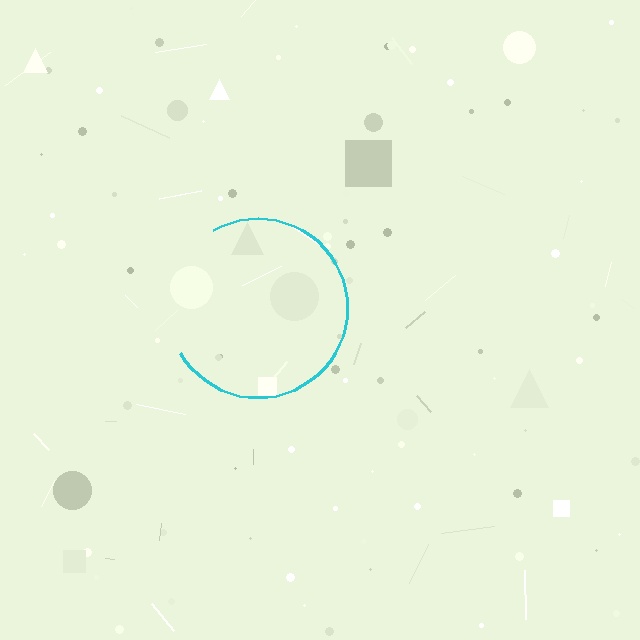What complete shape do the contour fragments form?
The contour fragments form a circle.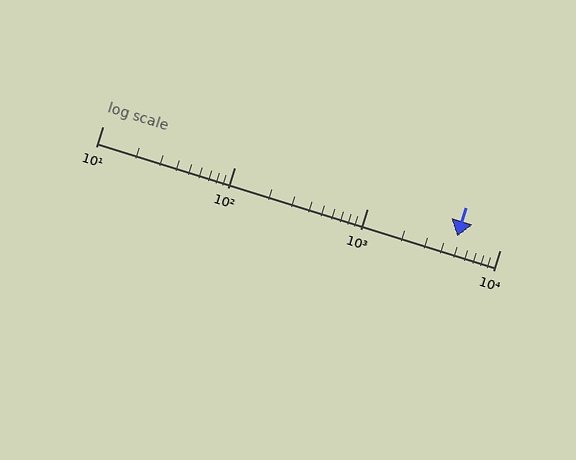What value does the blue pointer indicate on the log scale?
The pointer indicates approximately 4800.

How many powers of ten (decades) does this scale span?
The scale spans 3 decades, from 10 to 10000.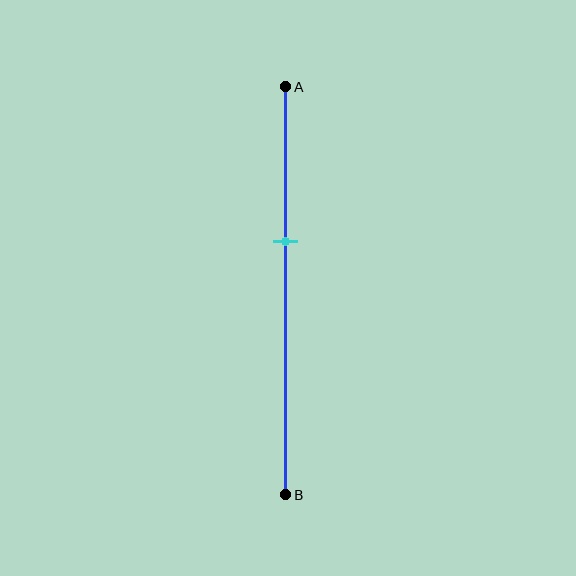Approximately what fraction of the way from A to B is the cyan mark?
The cyan mark is approximately 40% of the way from A to B.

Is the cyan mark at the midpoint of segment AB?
No, the mark is at about 40% from A, not at the 50% midpoint.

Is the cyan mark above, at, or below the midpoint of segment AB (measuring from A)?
The cyan mark is above the midpoint of segment AB.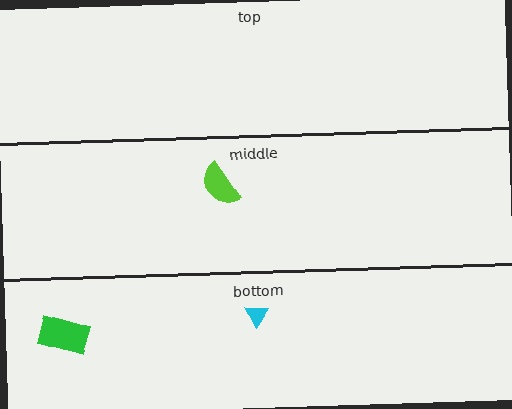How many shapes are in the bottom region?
2.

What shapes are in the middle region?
The lime semicircle.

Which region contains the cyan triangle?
The bottom region.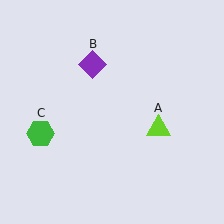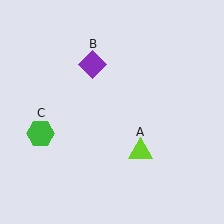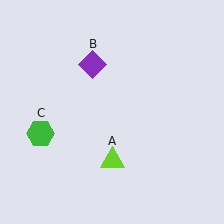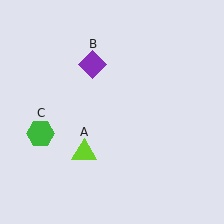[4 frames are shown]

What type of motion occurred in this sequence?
The lime triangle (object A) rotated clockwise around the center of the scene.